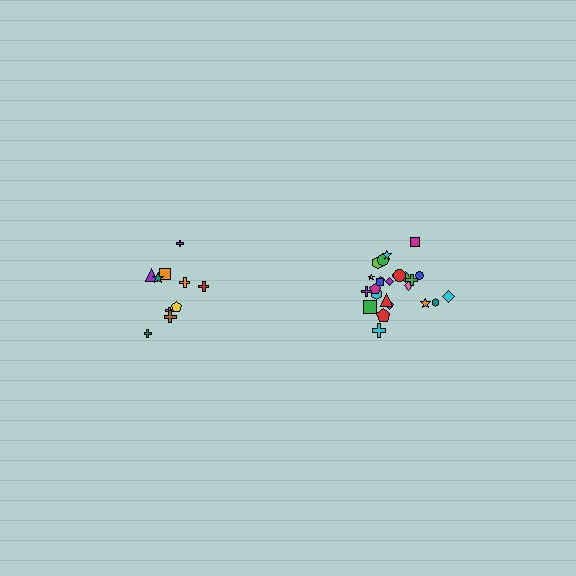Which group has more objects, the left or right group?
The right group.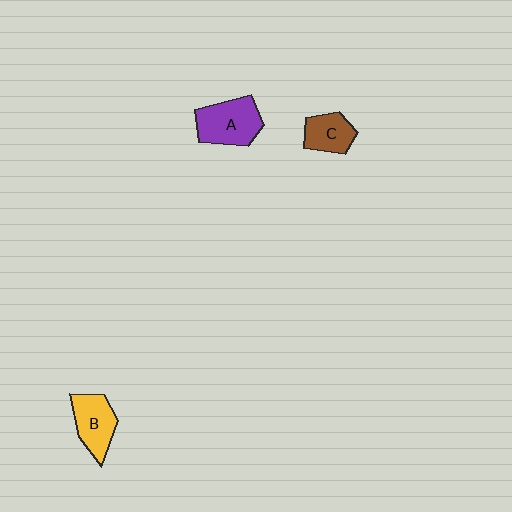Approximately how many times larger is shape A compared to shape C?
Approximately 1.5 times.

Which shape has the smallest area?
Shape C (brown).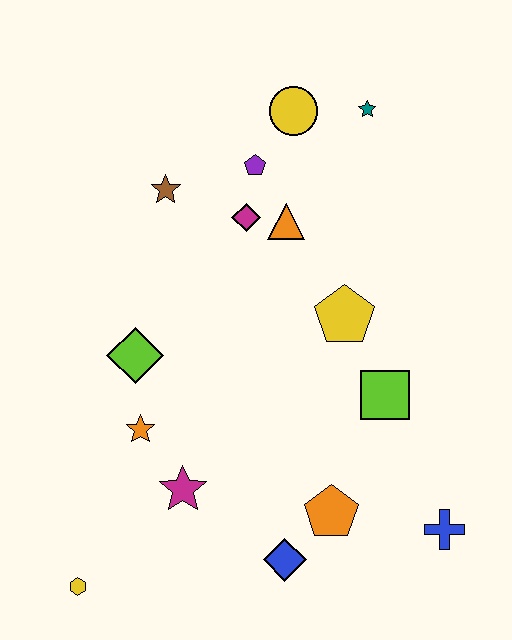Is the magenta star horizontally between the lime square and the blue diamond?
No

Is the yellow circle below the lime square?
No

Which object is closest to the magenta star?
The orange star is closest to the magenta star.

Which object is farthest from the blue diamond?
The teal star is farthest from the blue diamond.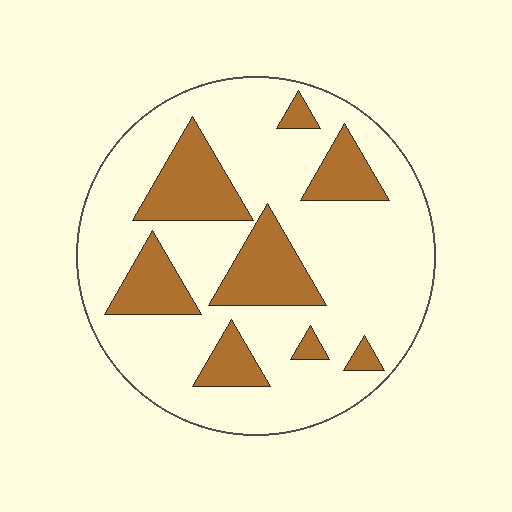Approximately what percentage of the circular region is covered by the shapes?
Approximately 25%.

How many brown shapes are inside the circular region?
8.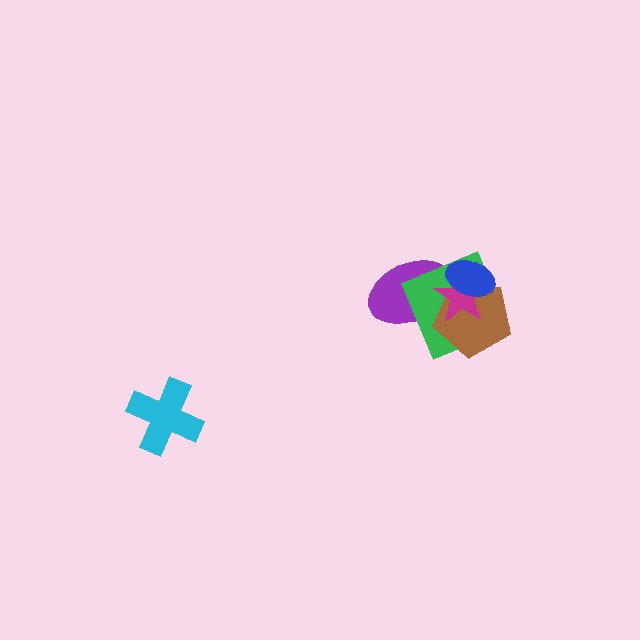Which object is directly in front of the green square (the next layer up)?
The brown pentagon is directly in front of the green square.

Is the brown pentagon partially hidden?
Yes, it is partially covered by another shape.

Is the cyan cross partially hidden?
No, no other shape covers it.